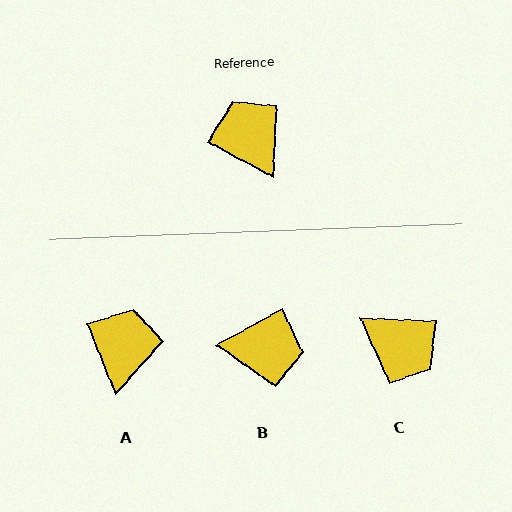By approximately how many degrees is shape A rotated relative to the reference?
Approximately 40 degrees clockwise.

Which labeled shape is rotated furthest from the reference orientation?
C, about 154 degrees away.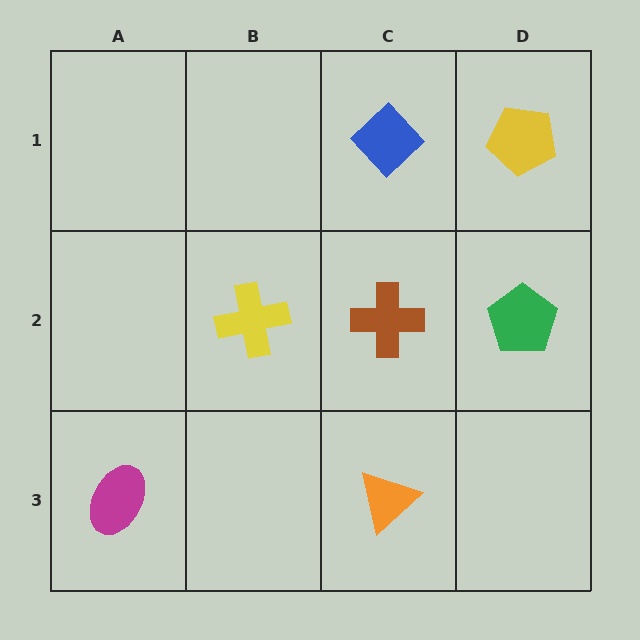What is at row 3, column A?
A magenta ellipse.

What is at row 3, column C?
An orange triangle.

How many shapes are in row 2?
3 shapes.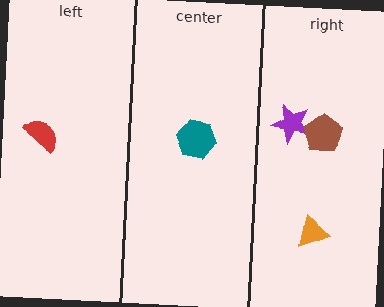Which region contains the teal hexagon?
The center region.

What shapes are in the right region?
The orange triangle, the purple star, the brown pentagon.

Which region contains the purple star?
The right region.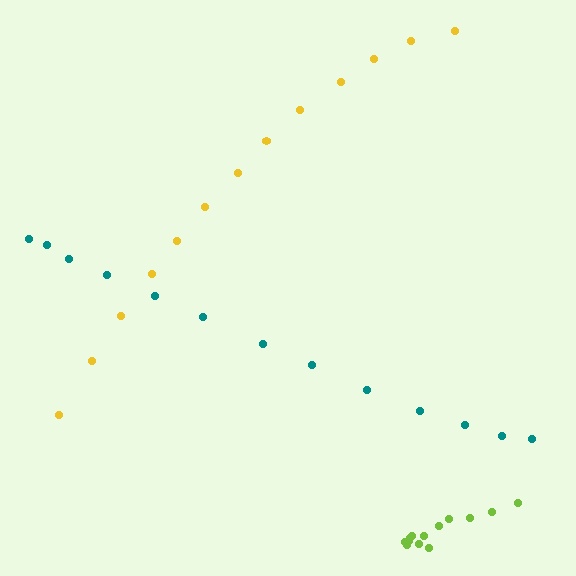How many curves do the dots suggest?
There are 3 distinct paths.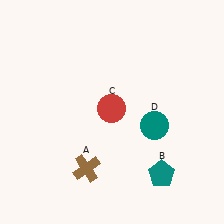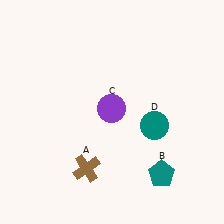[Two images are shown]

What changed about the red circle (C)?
In Image 1, C is red. In Image 2, it changed to purple.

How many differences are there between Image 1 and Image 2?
There is 1 difference between the two images.